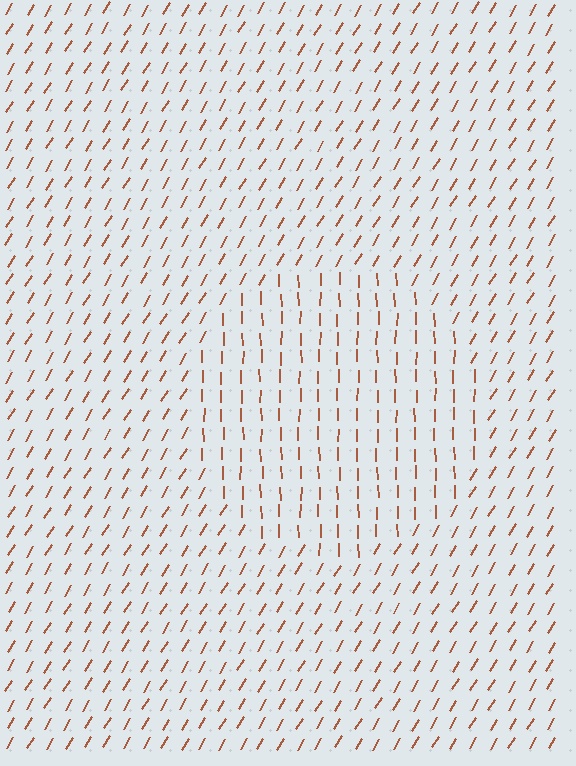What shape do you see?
I see a circle.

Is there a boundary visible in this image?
Yes, there is a texture boundary formed by a change in line orientation.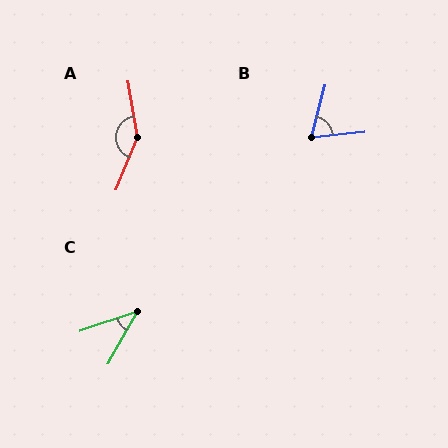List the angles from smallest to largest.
C (41°), B (70°), A (148°).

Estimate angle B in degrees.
Approximately 70 degrees.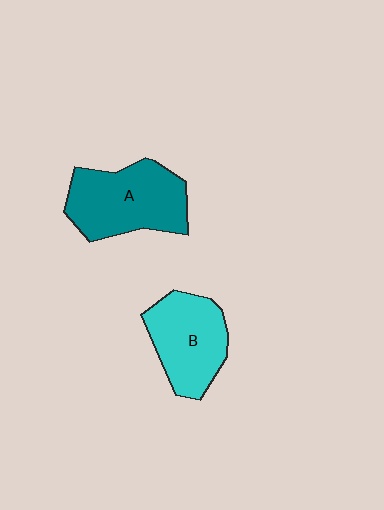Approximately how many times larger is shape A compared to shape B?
Approximately 1.2 times.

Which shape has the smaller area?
Shape B (cyan).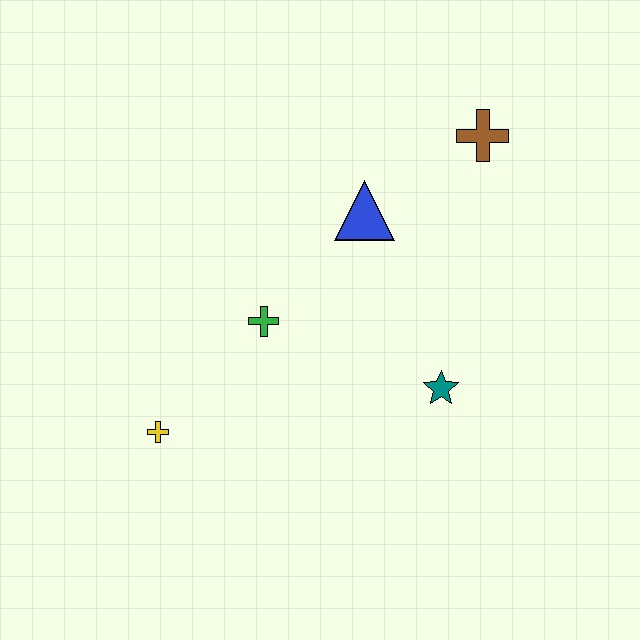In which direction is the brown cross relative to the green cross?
The brown cross is to the right of the green cross.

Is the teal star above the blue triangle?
No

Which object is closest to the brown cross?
The blue triangle is closest to the brown cross.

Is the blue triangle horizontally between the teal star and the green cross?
Yes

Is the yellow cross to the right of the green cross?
No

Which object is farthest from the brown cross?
The yellow cross is farthest from the brown cross.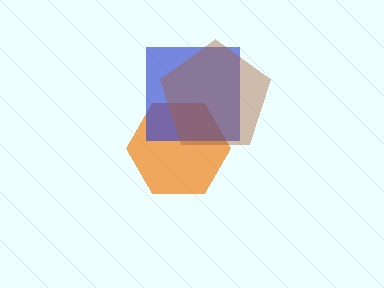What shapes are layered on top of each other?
The layered shapes are: an orange hexagon, a blue square, a brown pentagon.